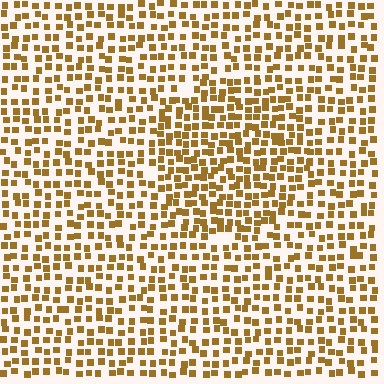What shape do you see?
I see a circle.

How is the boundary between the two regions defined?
The boundary is defined by a change in element density (approximately 1.5x ratio). All elements are the same color, size, and shape.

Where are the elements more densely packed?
The elements are more densely packed inside the circle boundary.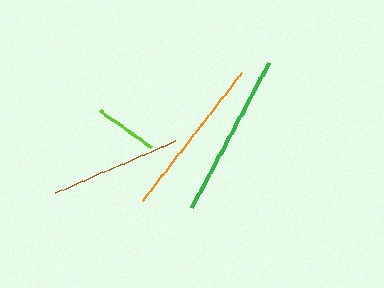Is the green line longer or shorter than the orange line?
The green line is longer than the orange line.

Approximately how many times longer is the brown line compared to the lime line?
The brown line is approximately 2.1 times the length of the lime line.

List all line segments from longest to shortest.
From longest to shortest: green, orange, brown, lime.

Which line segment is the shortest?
The lime line is the shortest at approximately 63 pixels.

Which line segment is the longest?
The green line is the longest at approximately 165 pixels.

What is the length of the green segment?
The green segment is approximately 165 pixels long.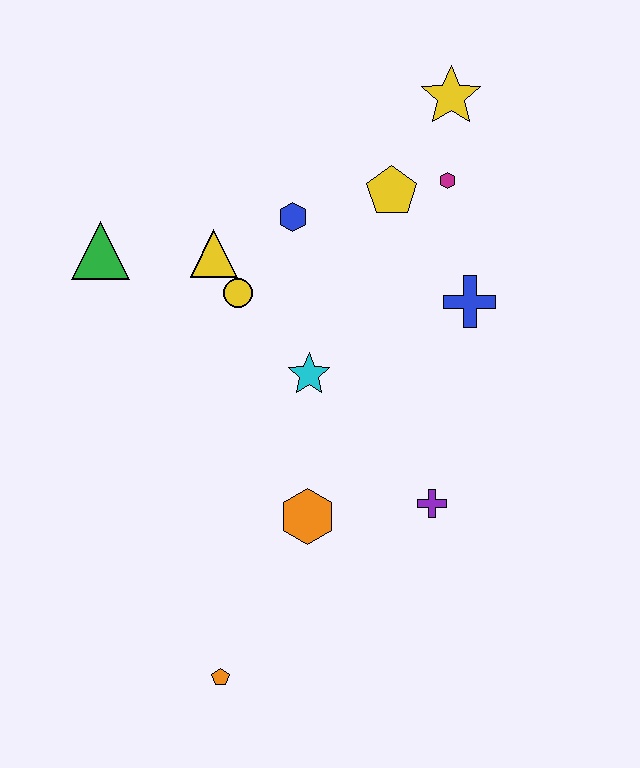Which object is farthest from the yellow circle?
The orange pentagon is farthest from the yellow circle.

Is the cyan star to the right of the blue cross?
No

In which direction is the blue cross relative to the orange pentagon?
The blue cross is above the orange pentagon.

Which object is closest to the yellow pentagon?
The magenta hexagon is closest to the yellow pentagon.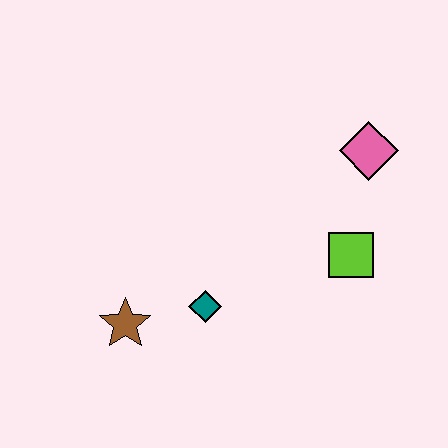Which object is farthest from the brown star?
The pink diamond is farthest from the brown star.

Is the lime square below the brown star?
No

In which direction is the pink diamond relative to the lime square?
The pink diamond is above the lime square.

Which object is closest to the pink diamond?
The lime square is closest to the pink diamond.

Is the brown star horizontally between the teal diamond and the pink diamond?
No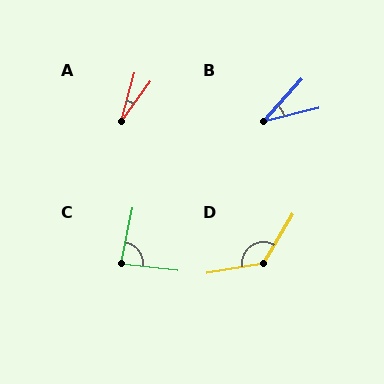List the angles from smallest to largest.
A (21°), B (34°), C (85°), D (130°).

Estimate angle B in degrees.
Approximately 34 degrees.